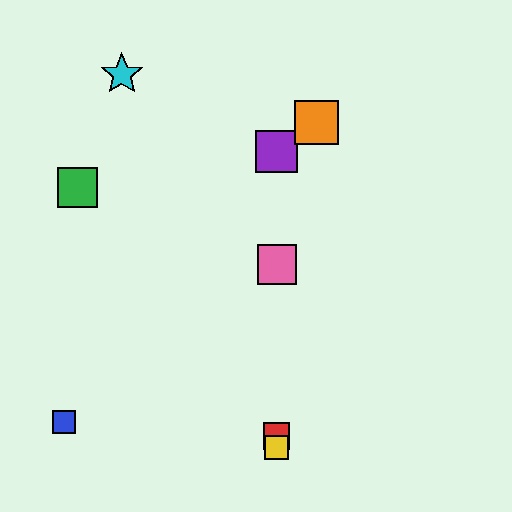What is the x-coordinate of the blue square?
The blue square is at x≈64.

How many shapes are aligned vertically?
4 shapes (the red square, the yellow square, the purple square, the pink square) are aligned vertically.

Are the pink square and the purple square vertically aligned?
Yes, both are at x≈277.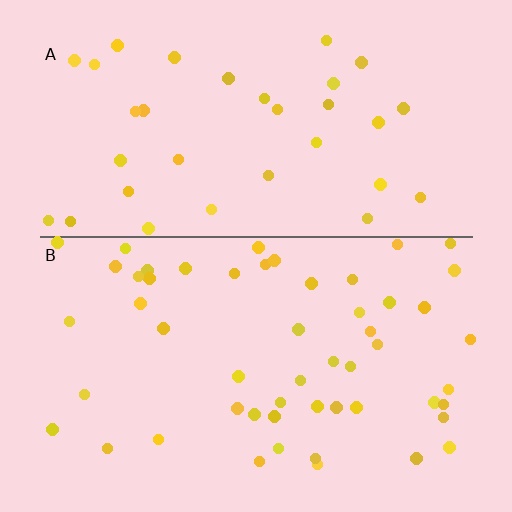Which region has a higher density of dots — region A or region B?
B (the bottom).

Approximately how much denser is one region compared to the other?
Approximately 1.6× — region B over region A.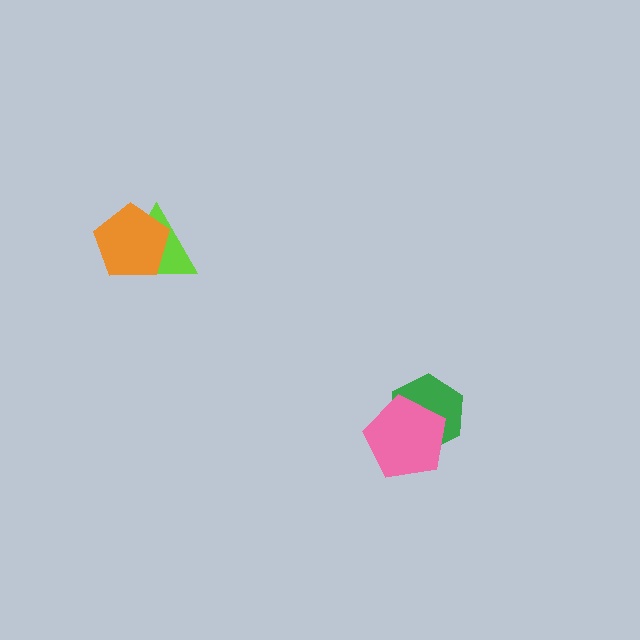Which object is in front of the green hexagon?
The pink pentagon is in front of the green hexagon.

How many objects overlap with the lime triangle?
1 object overlaps with the lime triangle.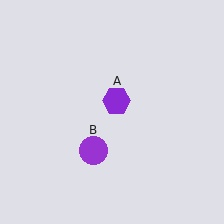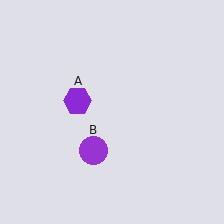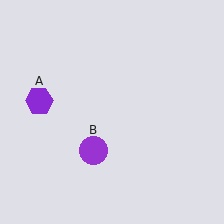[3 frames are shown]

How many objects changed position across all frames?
1 object changed position: purple hexagon (object A).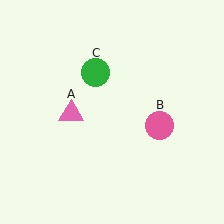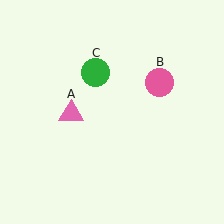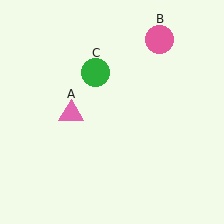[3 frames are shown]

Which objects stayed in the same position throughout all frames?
Pink triangle (object A) and green circle (object C) remained stationary.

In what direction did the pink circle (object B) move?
The pink circle (object B) moved up.